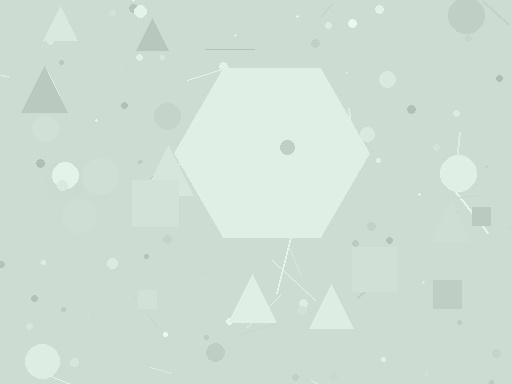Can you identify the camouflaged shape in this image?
The camouflaged shape is a hexagon.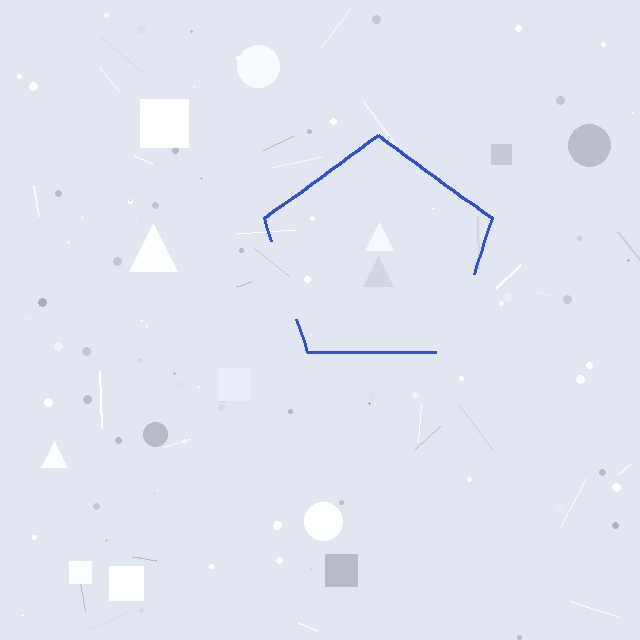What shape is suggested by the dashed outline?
The dashed outline suggests a pentagon.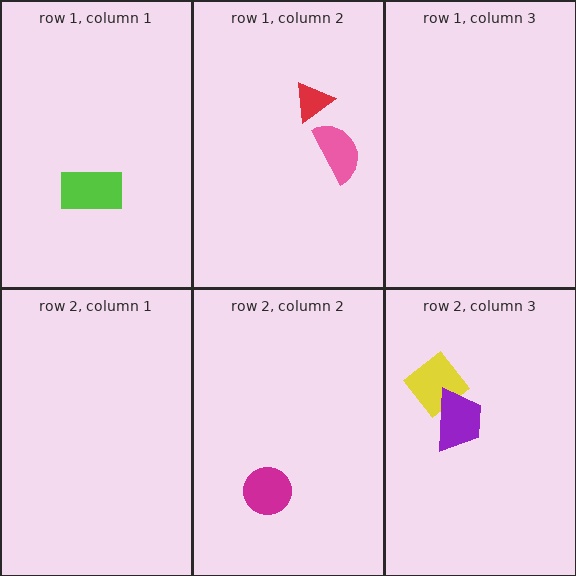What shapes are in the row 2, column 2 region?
The magenta circle.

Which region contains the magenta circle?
The row 2, column 2 region.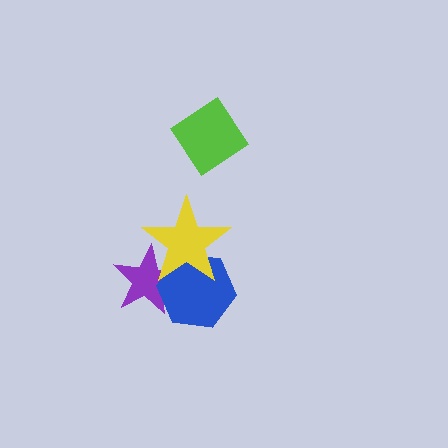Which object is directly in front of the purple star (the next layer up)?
The blue hexagon is directly in front of the purple star.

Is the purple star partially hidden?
Yes, it is partially covered by another shape.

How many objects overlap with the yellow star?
2 objects overlap with the yellow star.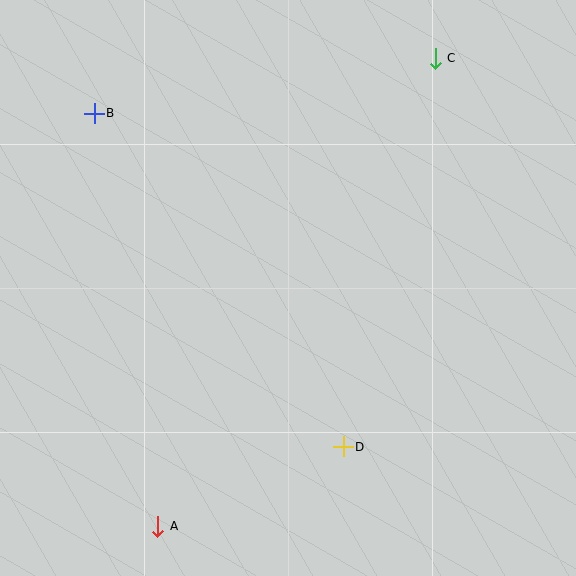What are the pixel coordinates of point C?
Point C is at (435, 58).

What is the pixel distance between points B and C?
The distance between B and C is 345 pixels.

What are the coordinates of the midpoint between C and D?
The midpoint between C and D is at (389, 253).